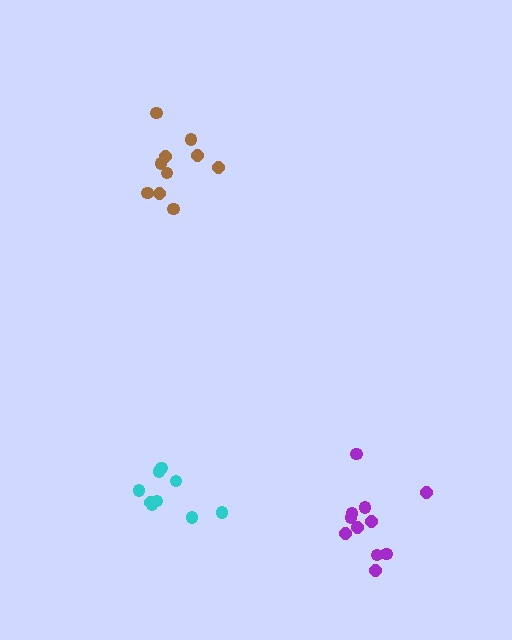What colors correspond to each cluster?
The clusters are colored: purple, cyan, brown.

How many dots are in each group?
Group 1: 11 dots, Group 2: 9 dots, Group 3: 10 dots (30 total).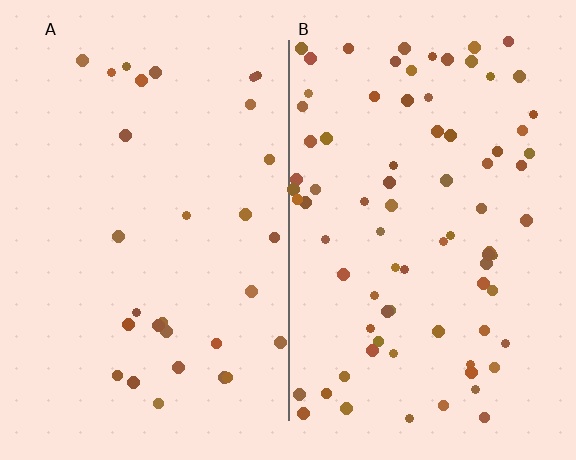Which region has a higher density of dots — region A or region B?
B (the right).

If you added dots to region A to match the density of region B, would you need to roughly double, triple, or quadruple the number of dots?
Approximately triple.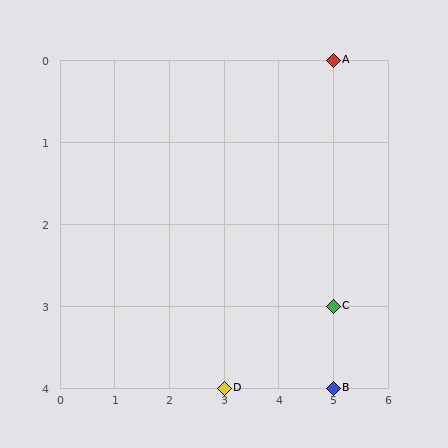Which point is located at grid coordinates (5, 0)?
Point A is at (5, 0).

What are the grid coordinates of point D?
Point D is at grid coordinates (3, 4).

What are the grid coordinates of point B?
Point B is at grid coordinates (5, 4).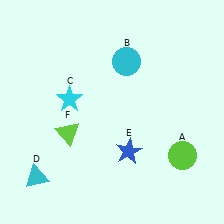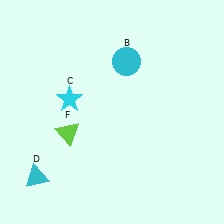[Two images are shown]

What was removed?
The blue star (E), the lime circle (A) were removed in Image 2.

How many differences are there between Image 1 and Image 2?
There are 2 differences between the two images.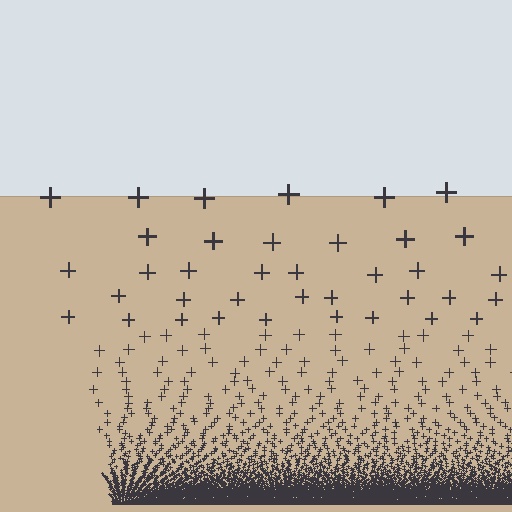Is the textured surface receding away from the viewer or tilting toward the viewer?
The surface appears to tilt toward the viewer. Texture elements get larger and sparser toward the top.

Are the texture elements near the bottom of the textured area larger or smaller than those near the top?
Smaller. The gradient is inverted — elements near the bottom are smaller and denser.